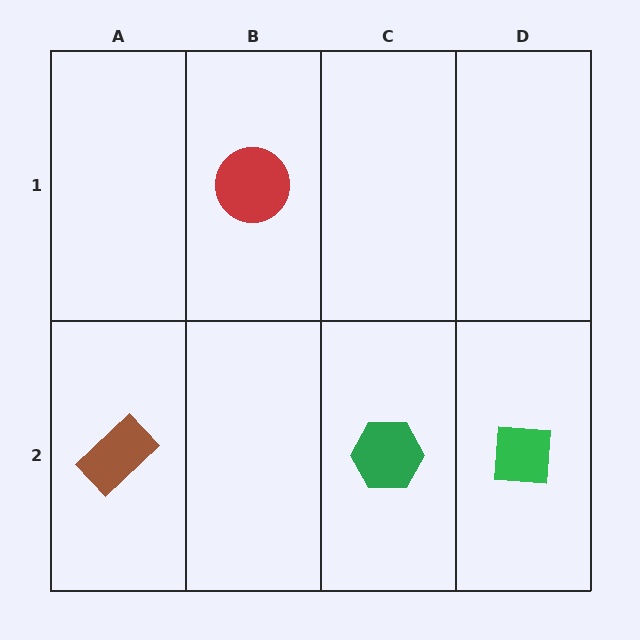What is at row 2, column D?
A green square.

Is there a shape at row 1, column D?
No, that cell is empty.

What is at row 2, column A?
A brown rectangle.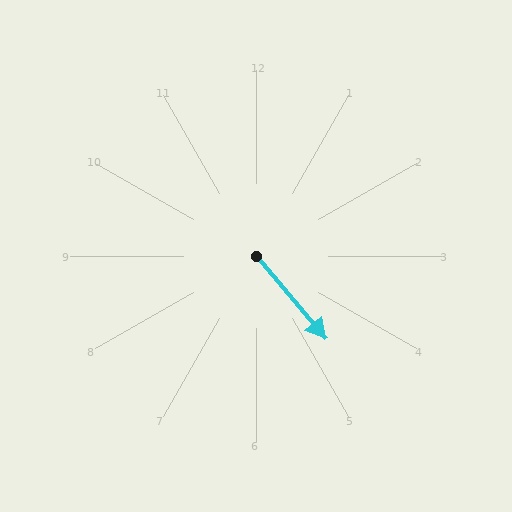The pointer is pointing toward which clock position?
Roughly 5 o'clock.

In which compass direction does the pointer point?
Southeast.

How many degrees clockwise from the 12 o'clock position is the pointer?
Approximately 140 degrees.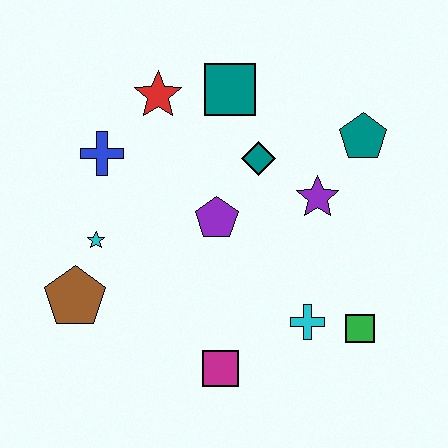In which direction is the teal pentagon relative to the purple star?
The teal pentagon is above the purple star.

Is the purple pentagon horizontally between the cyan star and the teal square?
Yes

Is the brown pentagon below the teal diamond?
Yes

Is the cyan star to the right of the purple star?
No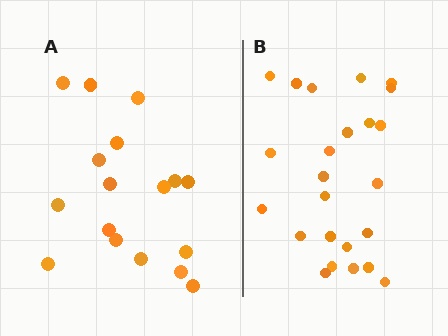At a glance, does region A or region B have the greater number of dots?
Region B (the right region) has more dots.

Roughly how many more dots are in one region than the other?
Region B has roughly 8 or so more dots than region A.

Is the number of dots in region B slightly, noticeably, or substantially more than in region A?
Region B has noticeably more, but not dramatically so. The ratio is roughly 1.4 to 1.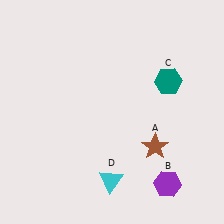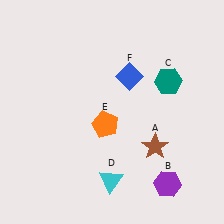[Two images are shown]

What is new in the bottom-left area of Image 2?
An orange pentagon (E) was added in the bottom-left area of Image 2.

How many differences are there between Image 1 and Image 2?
There are 2 differences between the two images.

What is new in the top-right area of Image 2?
A blue diamond (F) was added in the top-right area of Image 2.